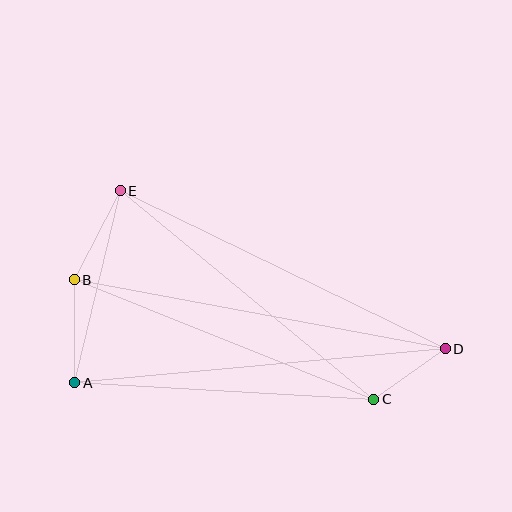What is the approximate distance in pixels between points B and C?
The distance between B and C is approximately 322 pixels.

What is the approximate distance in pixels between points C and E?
The distance between C and E is approximately 328 pixels.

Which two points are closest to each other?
Points C and D are closest to each other.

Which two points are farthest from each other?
Points B and D are farthest from each other.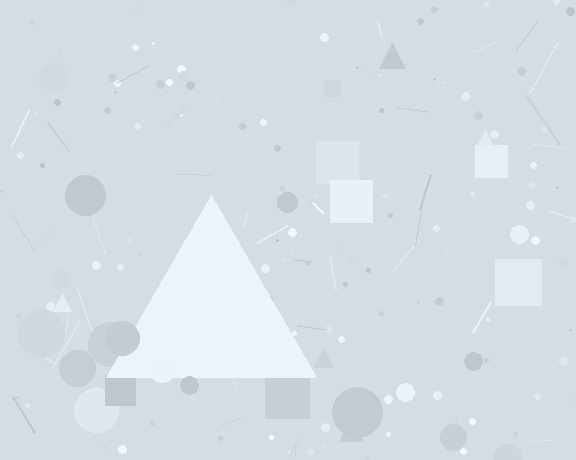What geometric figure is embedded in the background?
A triangle is embedded in the background.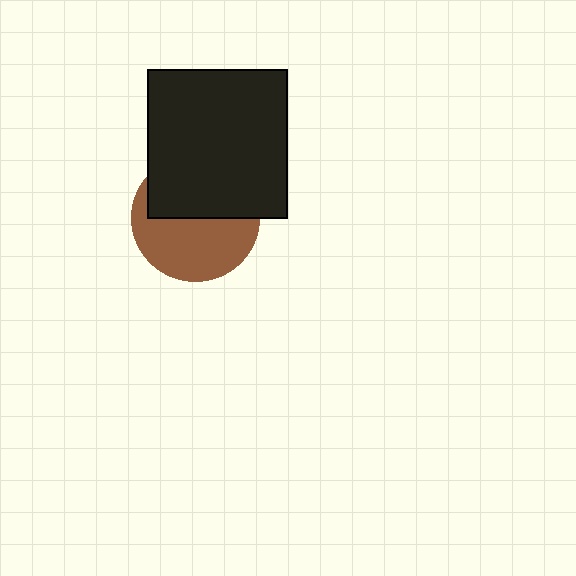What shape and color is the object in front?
The object in front is a black rectangle.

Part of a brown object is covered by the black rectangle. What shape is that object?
It is a circle.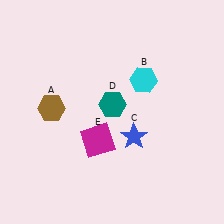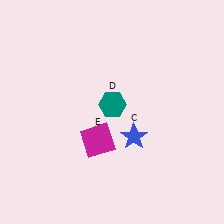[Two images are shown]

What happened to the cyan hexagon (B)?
The cyan hexagon (B) was removed in Image 2. It was in the top-right area of Image 1.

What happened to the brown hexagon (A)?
The brown hexagon (A) was removed in Image 2. It was in the top-left area of Image 1.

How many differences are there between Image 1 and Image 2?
There are 2 differences between the two images.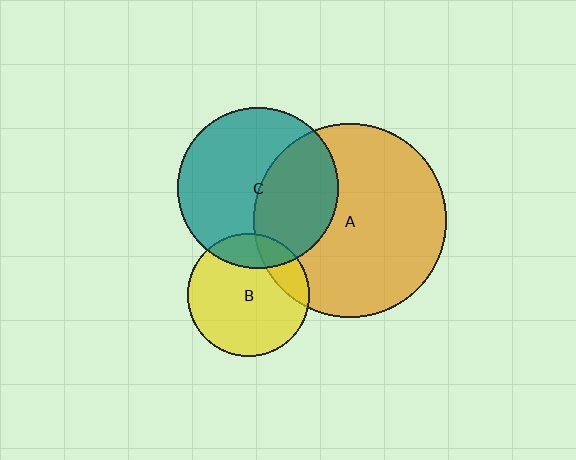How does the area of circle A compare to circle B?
Approximately 2.5 times.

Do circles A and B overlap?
Yes.